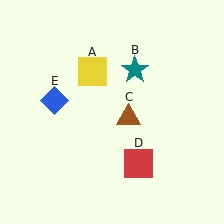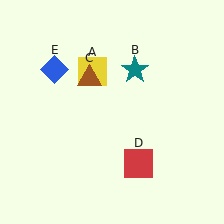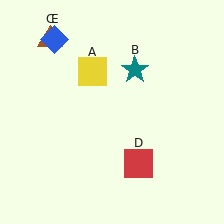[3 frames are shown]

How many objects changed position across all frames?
2 objects changed position: brown triangle (object C), blue diamond (object E).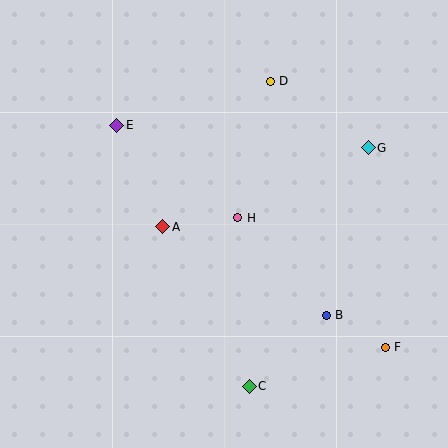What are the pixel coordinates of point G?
Point G is at (368, 148).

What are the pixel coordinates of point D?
Point D is at (270, 81).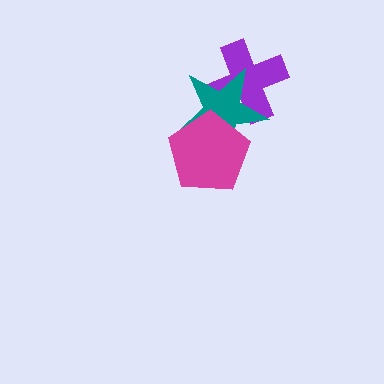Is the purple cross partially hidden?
Yes, it is partially covered by another shape.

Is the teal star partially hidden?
Yes, it is partially covered by another shape.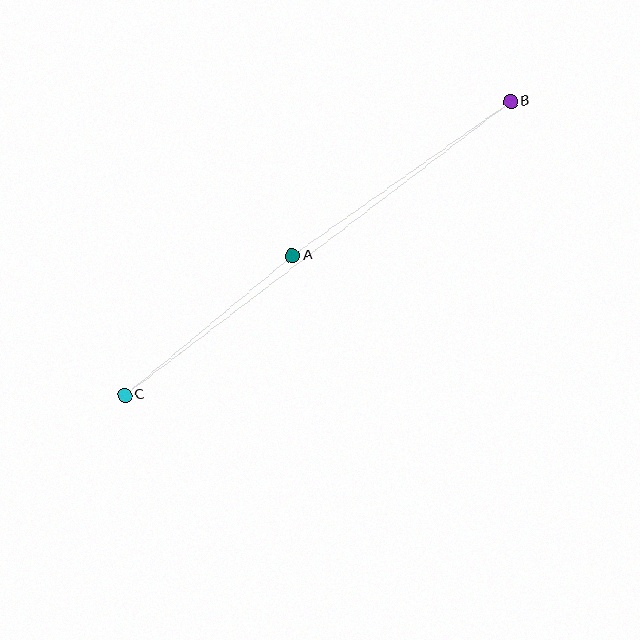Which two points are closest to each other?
Points A and C are closest to each other.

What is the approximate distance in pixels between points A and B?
The distance between A and B is approximately 267 pixels.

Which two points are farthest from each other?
Points B and C are farthest from each other.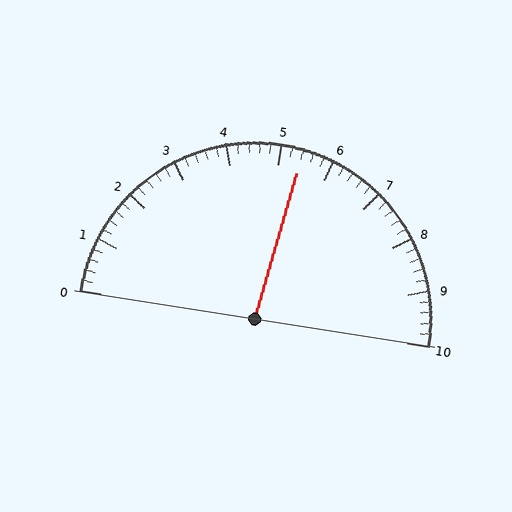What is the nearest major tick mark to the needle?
The nearest major tick mark is 5.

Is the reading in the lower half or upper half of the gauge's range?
The reading is in the upper half of the range (0 to 10).